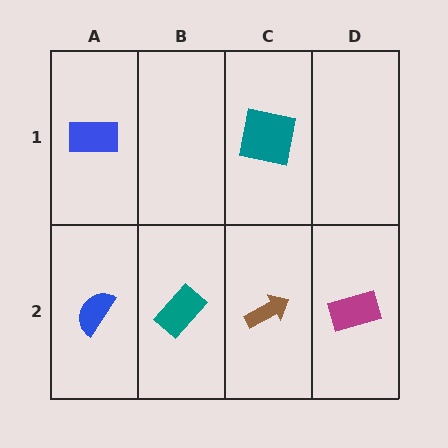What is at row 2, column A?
A blue semicircle.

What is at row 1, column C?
A teal square.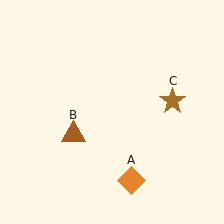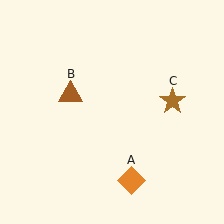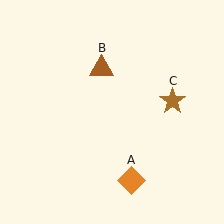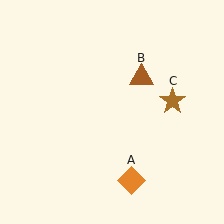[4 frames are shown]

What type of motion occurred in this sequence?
The brown triangle (object B) rotated clockwise around the center of the scene.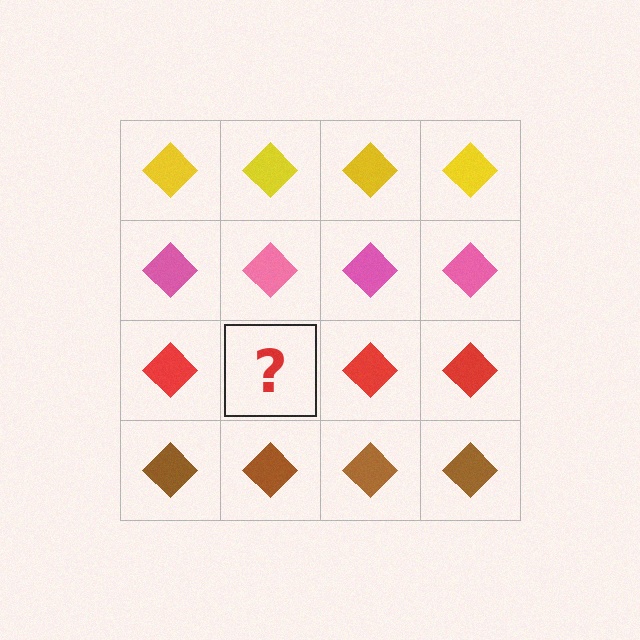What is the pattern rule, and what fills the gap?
The rule is that each row has a consistent color. The gap should be filled with a red diamond.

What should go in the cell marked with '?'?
The missing cell should contain a red diamond.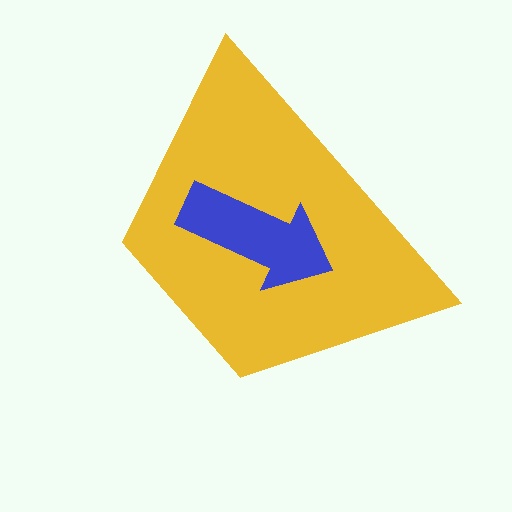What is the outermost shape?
The yellow trapezoid.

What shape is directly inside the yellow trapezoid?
The blue arrow.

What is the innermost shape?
The blue arrow.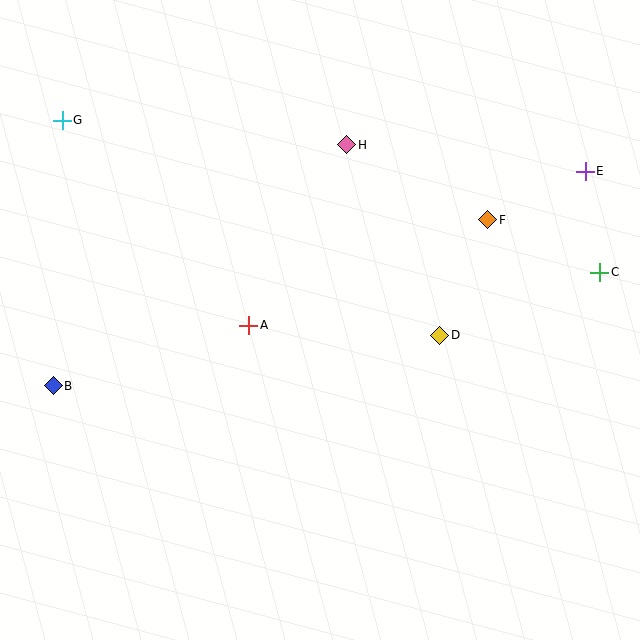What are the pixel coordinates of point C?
Point C is at (600, 272).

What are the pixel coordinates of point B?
Point B is at (53, 386).